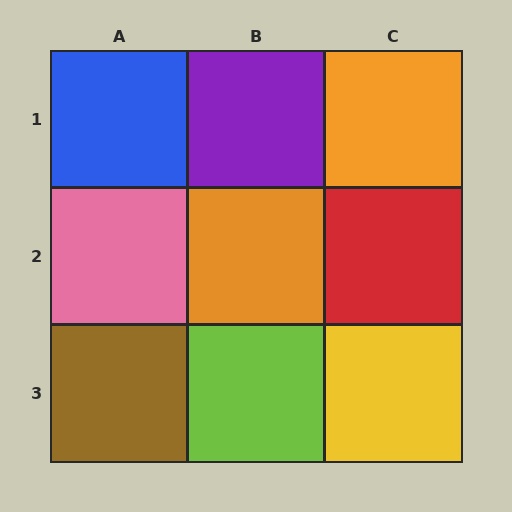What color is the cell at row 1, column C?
Orange.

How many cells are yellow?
1 cell is yellow.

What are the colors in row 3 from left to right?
Brown, lime, yellow.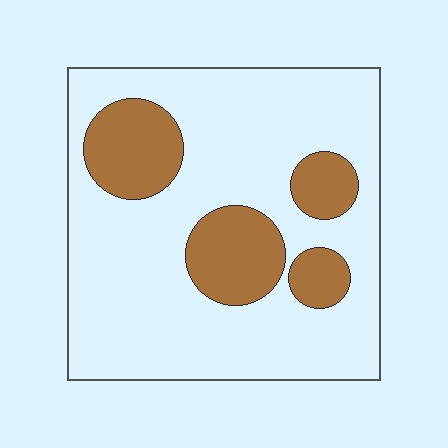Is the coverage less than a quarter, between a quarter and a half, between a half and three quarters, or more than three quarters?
Less than a quarter.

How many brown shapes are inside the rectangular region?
4.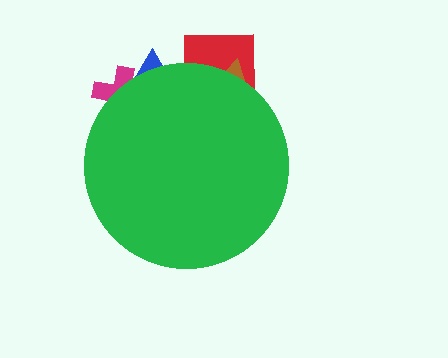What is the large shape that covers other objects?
A green circle.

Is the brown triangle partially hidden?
Yes, the brown triangle is partially hidden behind the green circle.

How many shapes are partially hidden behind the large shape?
4 shapes are partially hidden.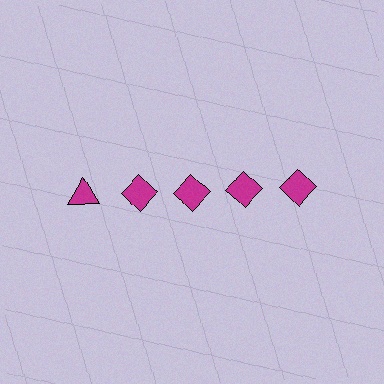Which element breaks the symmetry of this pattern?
The magenta triangle in the top row, leftmost column breaks the symmetry. All other shapes are magenta diamonds.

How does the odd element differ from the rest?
It has a different shape: triangle instead of diamond.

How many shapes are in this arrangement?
There are 5 shapes arranged in a grid pattern.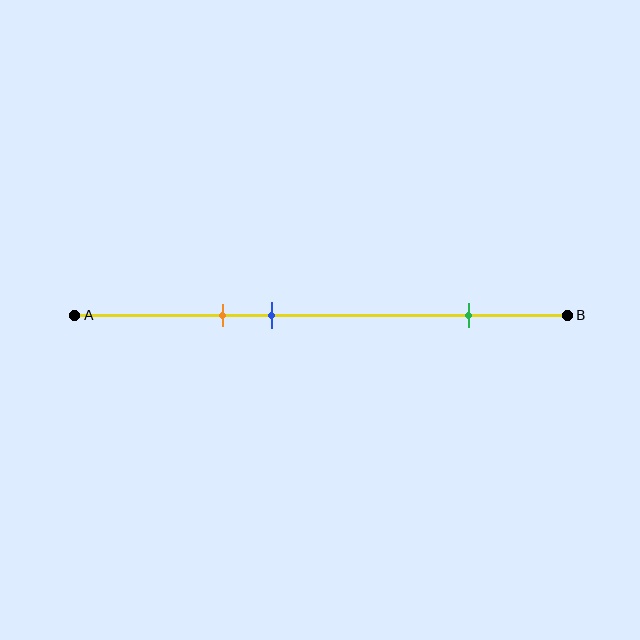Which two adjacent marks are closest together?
The orange and blue marks are the closest adjacent pair.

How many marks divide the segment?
There are 3 marks dividing the segment.